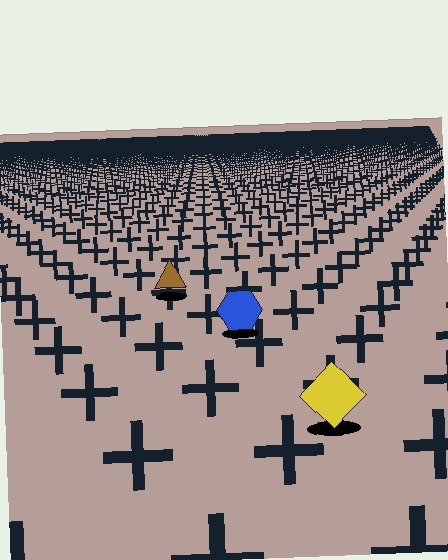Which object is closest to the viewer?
The yellow diamond is closest. The texture marks near it are larger and more spread out.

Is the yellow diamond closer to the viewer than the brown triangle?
Yes. The yellow diamond is closer — you can tell from the texture gradient: the ground texture is coarser near it.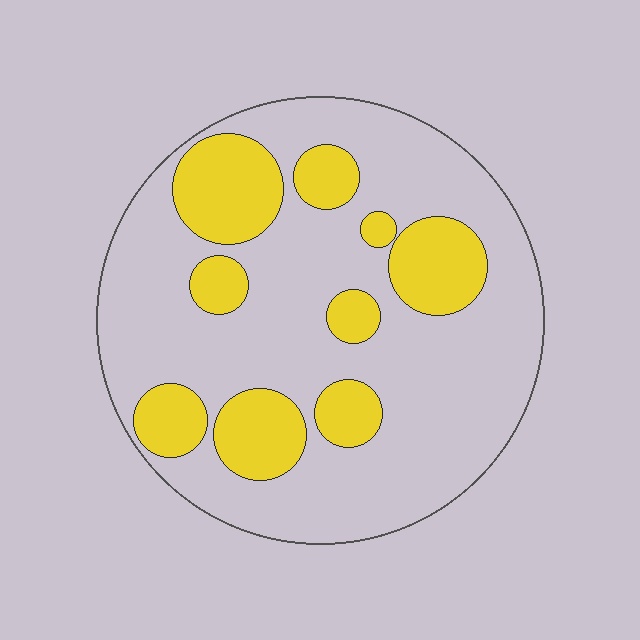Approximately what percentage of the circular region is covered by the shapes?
Approximately 25%.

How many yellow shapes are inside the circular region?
9.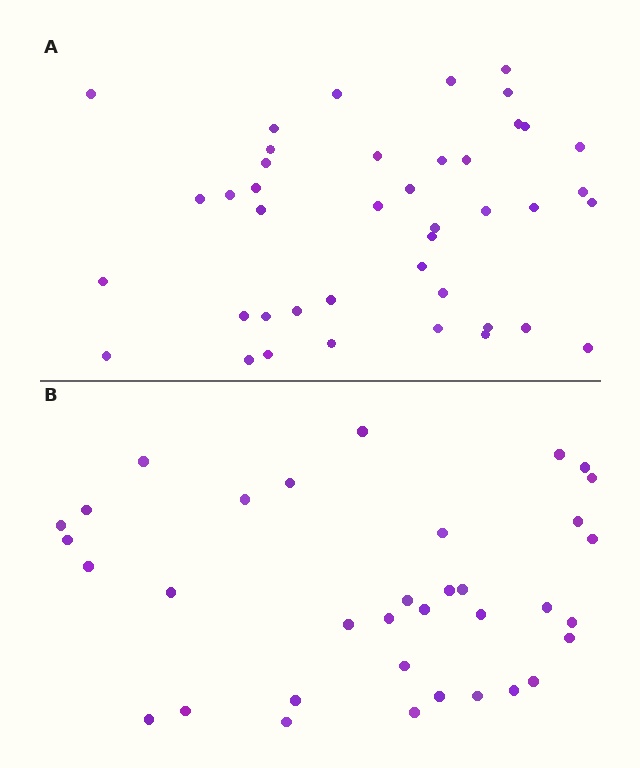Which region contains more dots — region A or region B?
Region A (the top region) has more dots.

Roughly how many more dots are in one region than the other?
Region A has roughly 8 or so more dots than region B.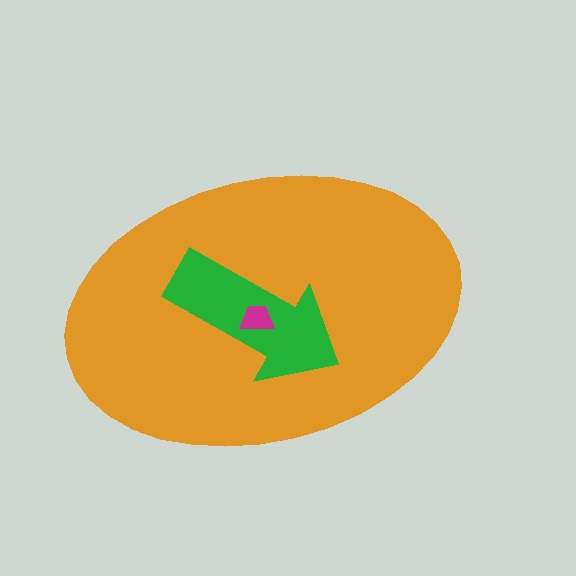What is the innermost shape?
The magenta trapezoid.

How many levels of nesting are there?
3.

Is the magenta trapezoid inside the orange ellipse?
Yes.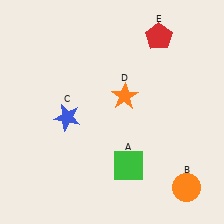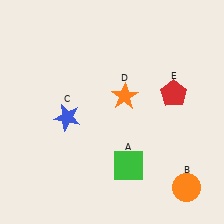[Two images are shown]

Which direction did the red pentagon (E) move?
The red pentagon (E) moved down.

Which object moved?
The red pentagon (E) moved down.